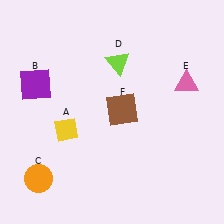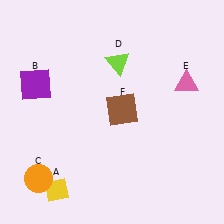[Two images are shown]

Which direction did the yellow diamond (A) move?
The yellow diamond (A) moved down.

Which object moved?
The yellow diamond (A) moved down.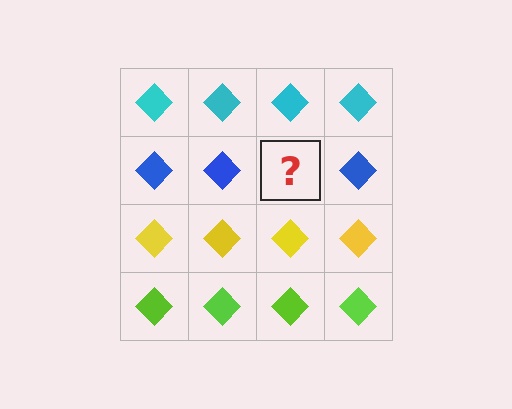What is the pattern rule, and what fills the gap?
The rule is that each row has a consistent color. The gap should be filled with a blue diamond.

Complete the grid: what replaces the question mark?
The question mark should be replaced with a blue diamond.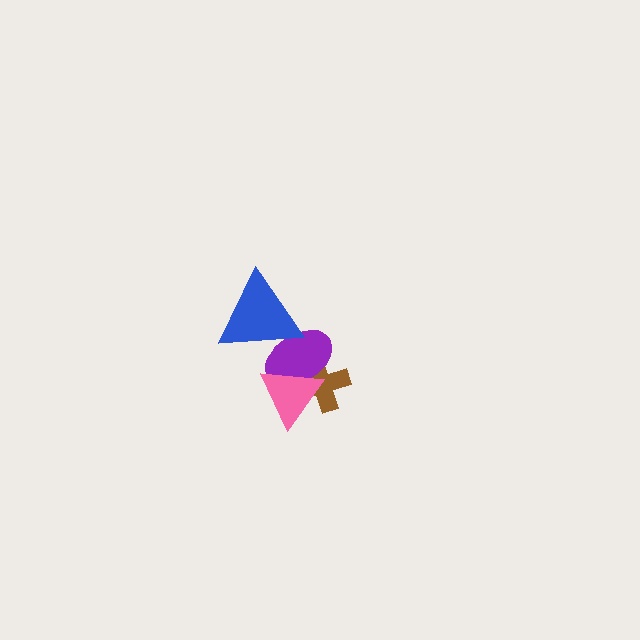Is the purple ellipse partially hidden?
Yes, it is partially covered by another shape.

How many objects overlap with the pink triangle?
2 objects overlap with the pink triangle.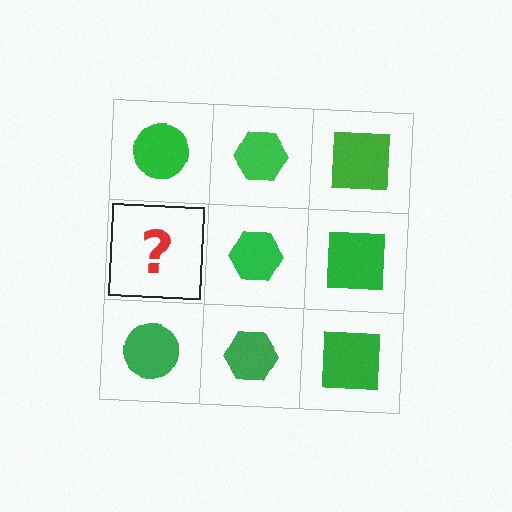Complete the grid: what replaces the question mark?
The question mark should be replaced with a green circle.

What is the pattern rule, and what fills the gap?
The rule is that each column has a consistent shape. The gap should be filled with a green circle.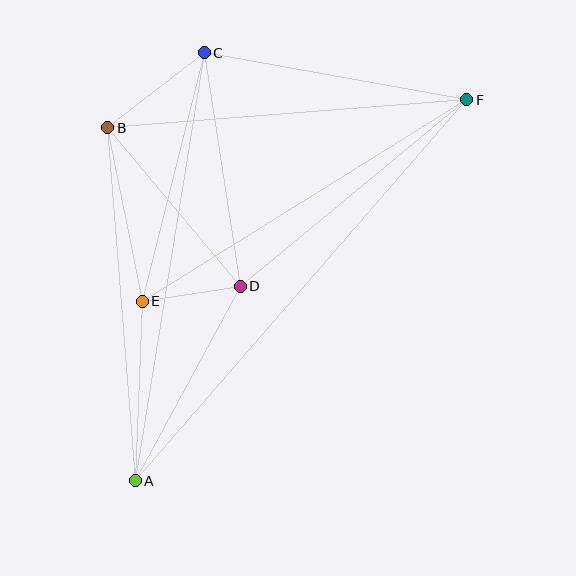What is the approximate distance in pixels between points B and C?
The distance between B and C is approximately 123 pixels.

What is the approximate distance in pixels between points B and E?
The distance between B and E is approximately 177 pixels.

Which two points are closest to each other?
Points D and E are closest to each other.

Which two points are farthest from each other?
Points A and F are farthest from each other.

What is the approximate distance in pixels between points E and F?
The distance between E and F is approximately 382 pixels.